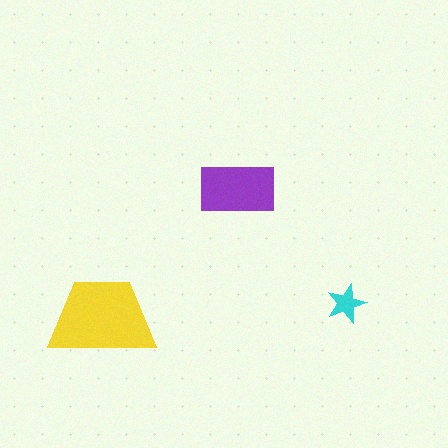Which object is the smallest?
The cyan star.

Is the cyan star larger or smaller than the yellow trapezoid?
Smaller.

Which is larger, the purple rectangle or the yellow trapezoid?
The yellow trapezoid.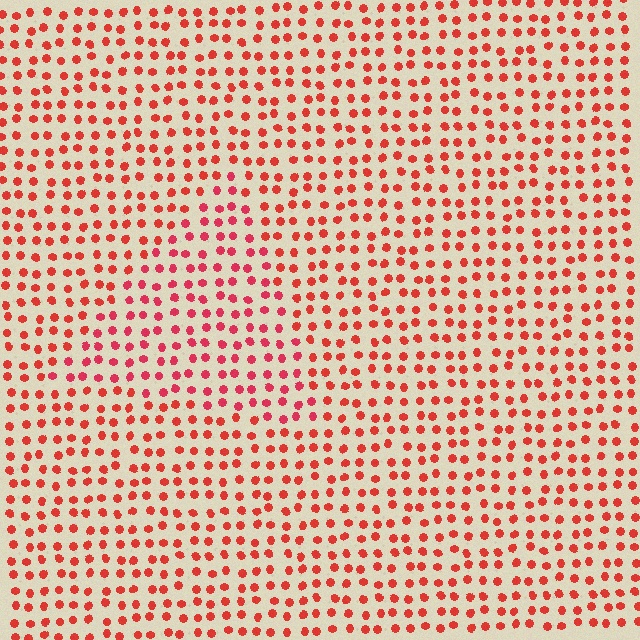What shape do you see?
I see a triangle.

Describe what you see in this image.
The image is filled with small red elements in a uniform arrangement. A triangle-shaped region is visible where the elements are tinted to a slightly different hue, forming a subtle color boundary.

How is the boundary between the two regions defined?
The boundary is defined purely by a slight shift in hue (about 16 degrees). Spacing, size, and orientation are identical on both sides.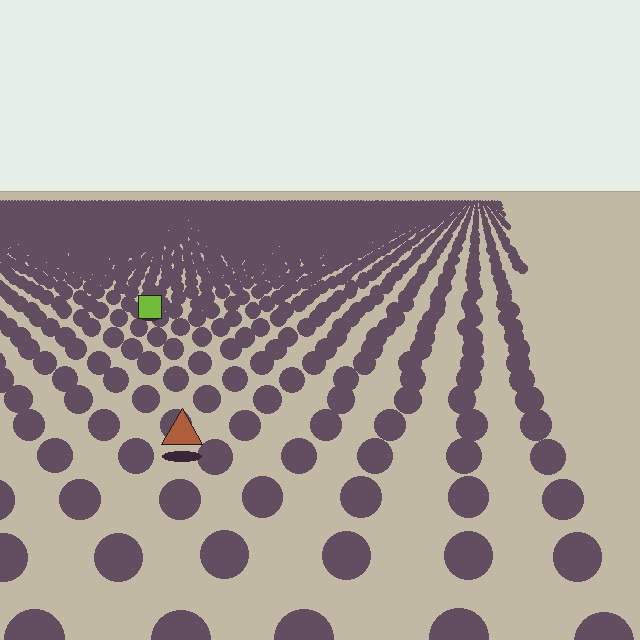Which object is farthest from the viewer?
The lime square is farthest from the viewer. It appears smaller and the ground texture around it is denser.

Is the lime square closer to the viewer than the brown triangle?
No. The brown triangle is closer — you can tell from the texture gradient: the ground texture is coarser near it.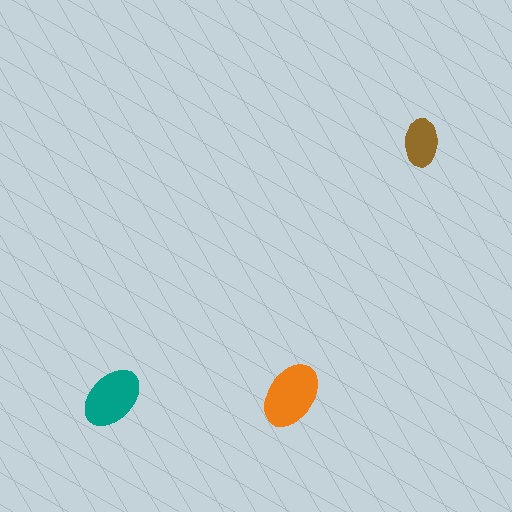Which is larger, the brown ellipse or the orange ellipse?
The orange one.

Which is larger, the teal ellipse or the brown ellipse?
The teal one.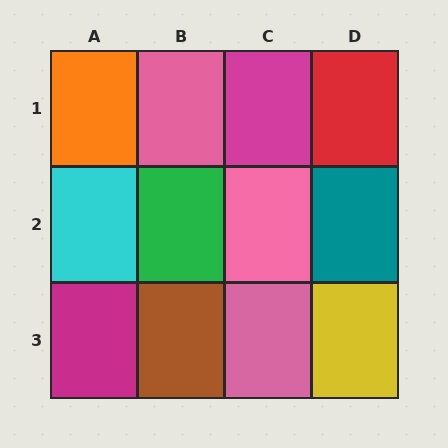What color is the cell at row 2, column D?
Teal.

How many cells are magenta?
2 cells are magenta.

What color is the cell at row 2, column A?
Cyan.